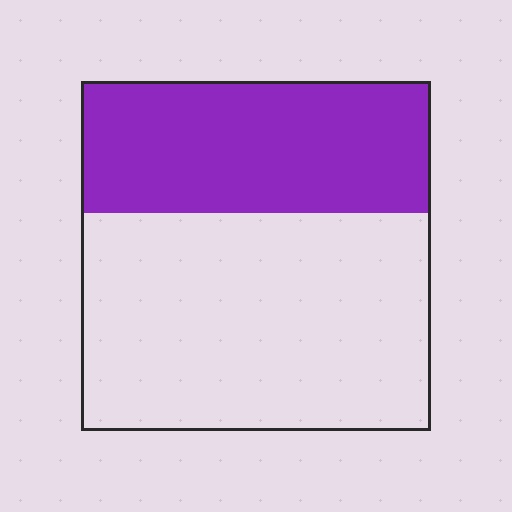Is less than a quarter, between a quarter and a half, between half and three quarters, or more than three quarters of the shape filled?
Between a quarter and a half.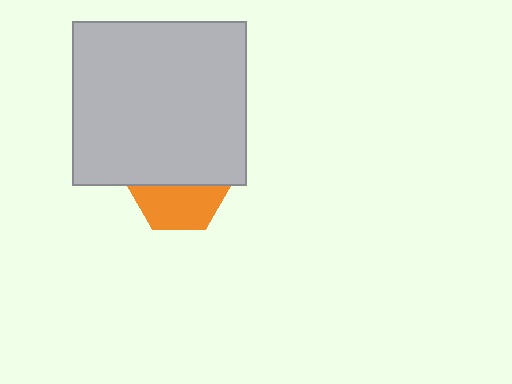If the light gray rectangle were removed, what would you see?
You would see the complete orange hexagon.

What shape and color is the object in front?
The object in front is a light gray rectangle.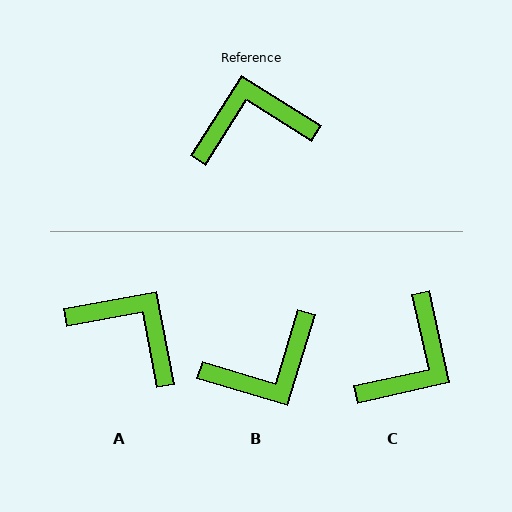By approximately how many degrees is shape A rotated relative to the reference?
Approximately 47 degrees clockwise.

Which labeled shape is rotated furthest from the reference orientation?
B, about 164 degrees away.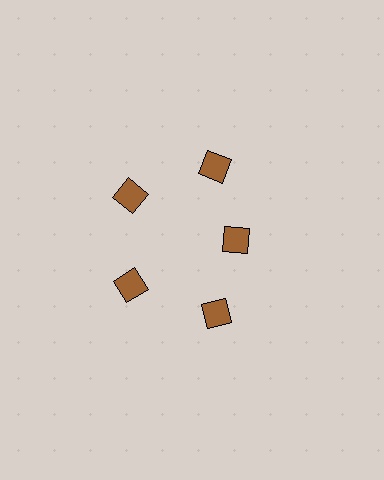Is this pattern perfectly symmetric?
No. The 5 brown diamonds are arranged in a ring, but one element near the 3 o'clock position is pulled inward toward the center, breaking the 5-fold rotational symmetry.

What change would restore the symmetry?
The symmetry would be restored by moving it outward, back onto the ring so that all 5 diamonds sit at equal angles and equal distance from the center.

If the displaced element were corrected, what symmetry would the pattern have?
It would have 5-fold rotational symmetry — the pattern would map onto itself every 72 degrees.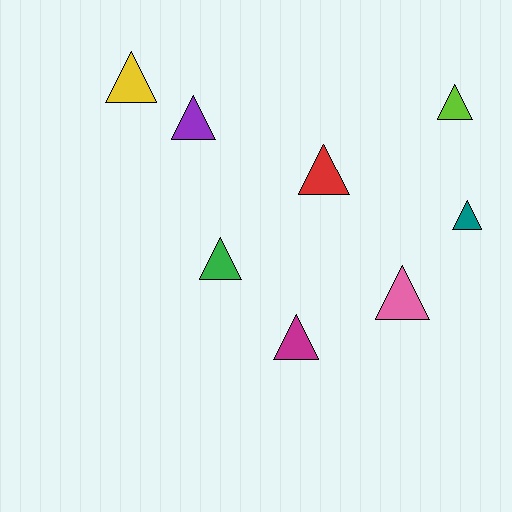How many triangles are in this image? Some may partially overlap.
There are 8 triangles.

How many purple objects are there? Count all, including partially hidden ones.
There is 1 purple object.